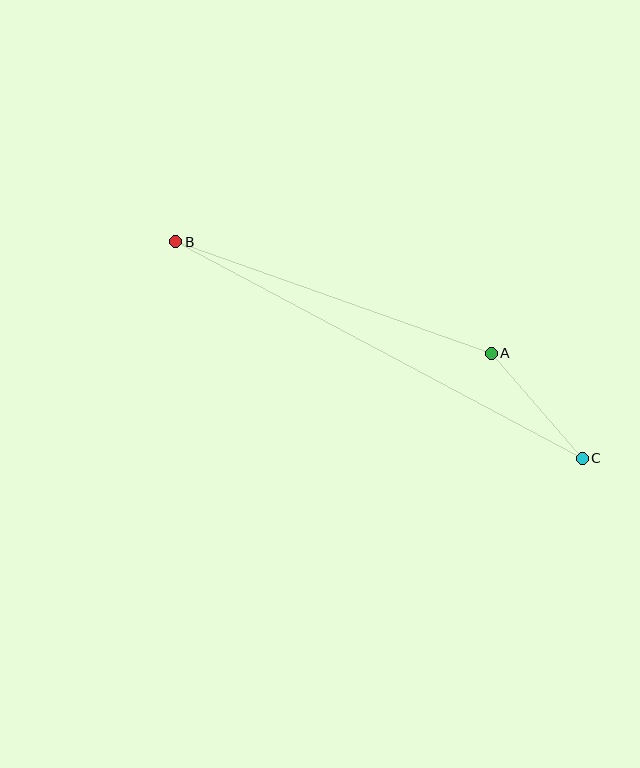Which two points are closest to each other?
Points A and C are closest to each other.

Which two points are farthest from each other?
Points B and C are farthest from each other.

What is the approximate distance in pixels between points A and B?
The distance between A and B is approximately 334 pixels.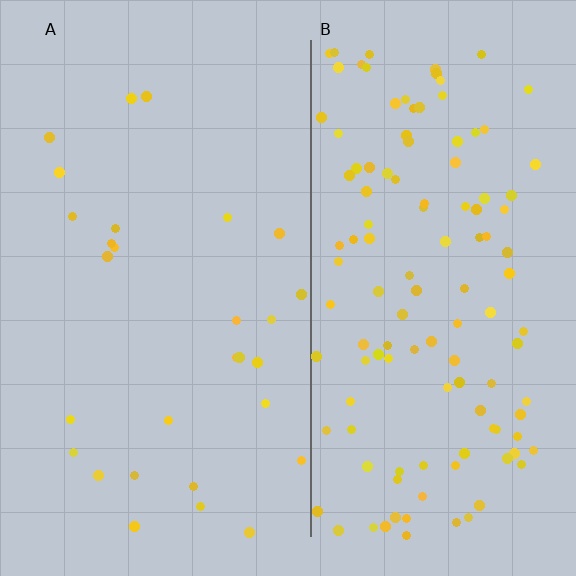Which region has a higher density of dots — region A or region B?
B (the right).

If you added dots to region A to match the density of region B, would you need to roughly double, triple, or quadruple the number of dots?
Approximately quadruple.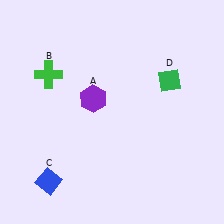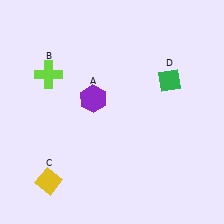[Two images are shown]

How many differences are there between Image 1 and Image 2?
There are 2 differences between the two images.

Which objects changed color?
B changed from green to lime. C changed from blue to yellow.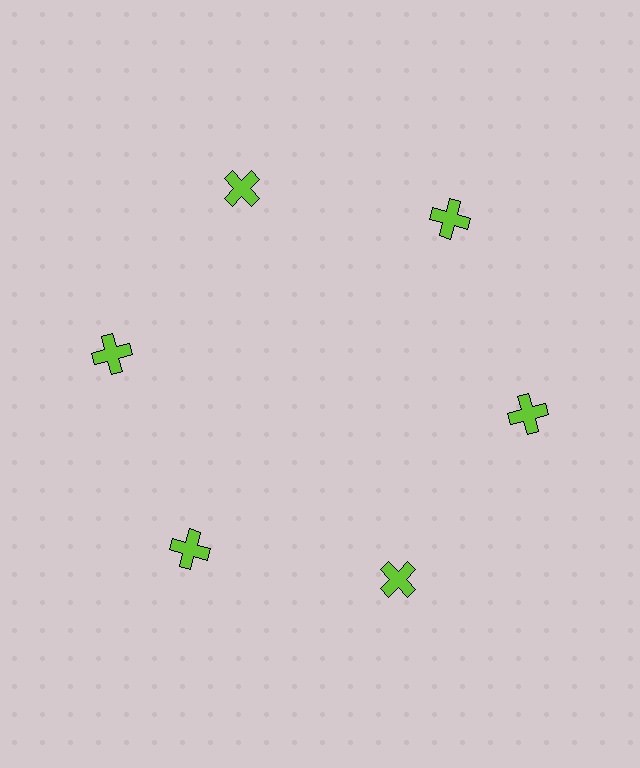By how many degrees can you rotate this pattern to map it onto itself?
The pattern maps onto itself every 60 degrees of rotation.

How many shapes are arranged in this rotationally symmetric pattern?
There are 6 shapes, arranged in 6 groups of 1.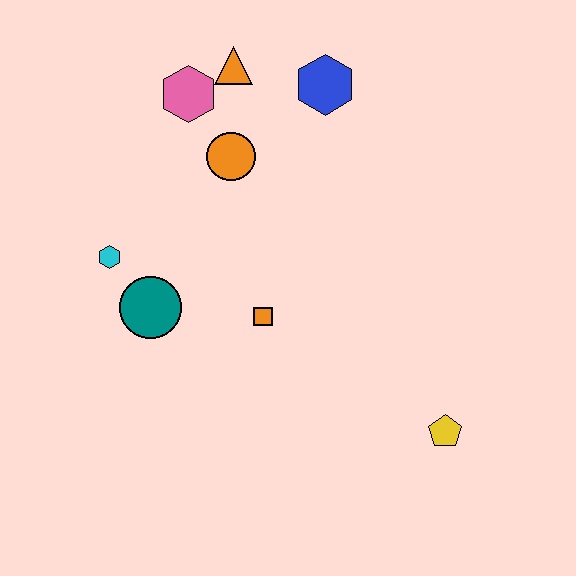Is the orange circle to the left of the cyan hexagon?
No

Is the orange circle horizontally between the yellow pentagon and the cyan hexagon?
Yes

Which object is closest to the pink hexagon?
The orange triangle is closest to the pink hexagon.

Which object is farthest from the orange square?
The orange triangle is farthest from the orange square.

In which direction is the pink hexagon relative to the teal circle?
The pink hexagon is above the teal circle.